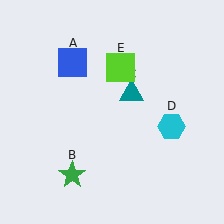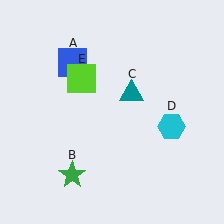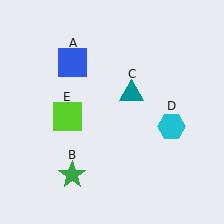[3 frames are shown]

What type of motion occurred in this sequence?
The lime square (object E) rotated counterclockwise around the center of the scene.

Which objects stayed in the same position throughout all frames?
Blue square (object A) and green star (object B) and teal triangle (object C) and cyan hexagon (object D) remained stationary.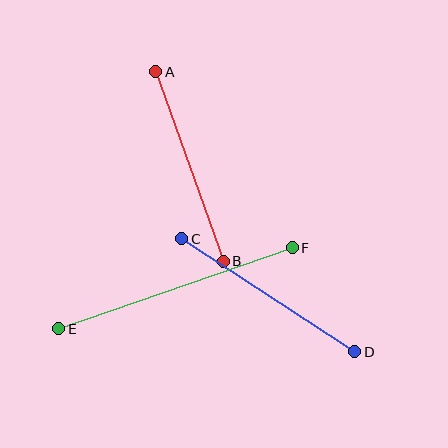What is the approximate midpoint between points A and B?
The midpoint is at approximately (190, 167) pixels.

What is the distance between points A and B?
The distance is approximately 201 pixels.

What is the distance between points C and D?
The distance is approximately 207 pixels.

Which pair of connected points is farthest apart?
Points E and F are farthest apart.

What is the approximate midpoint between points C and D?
The midpoint is at approximately (268, 295) pixels.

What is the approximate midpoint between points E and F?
The midpoint is at approximately (176, 288) pixels.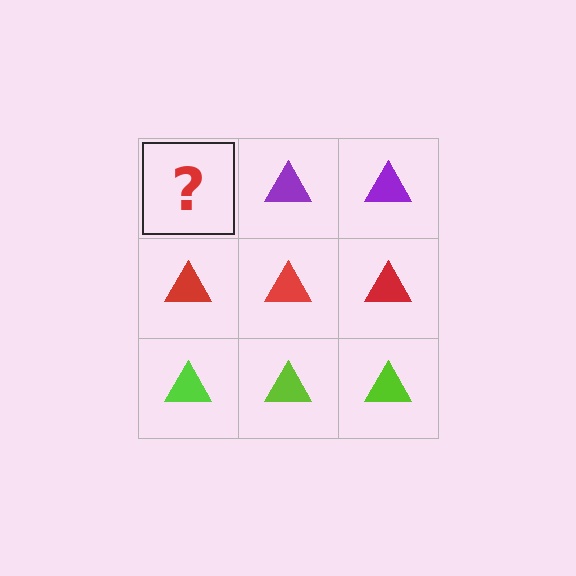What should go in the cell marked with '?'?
The missing cell should contain a purple triangle.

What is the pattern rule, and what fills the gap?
The rule is that each row has a consistent color. The gap should be filled with a purple triangle.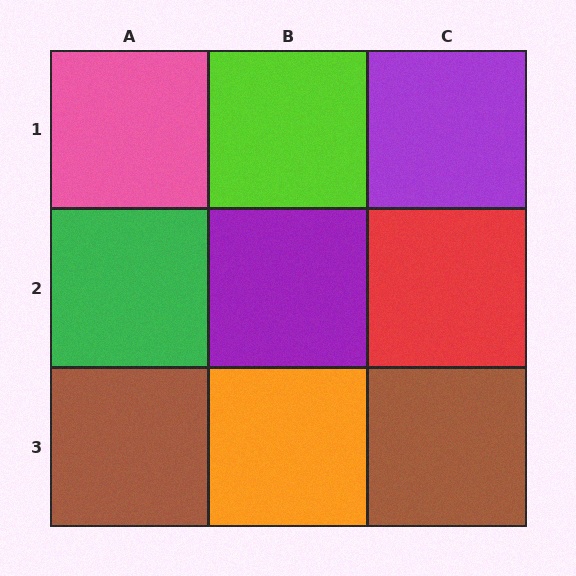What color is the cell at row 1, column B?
Lime.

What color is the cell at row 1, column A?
Pink.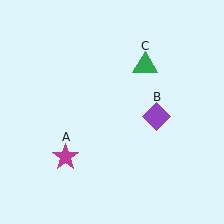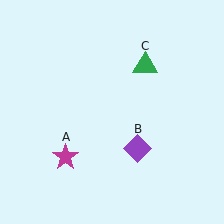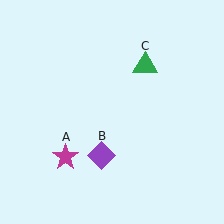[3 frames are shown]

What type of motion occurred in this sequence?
The purple diamond (object B) rotated clockwise around the center of the scene.